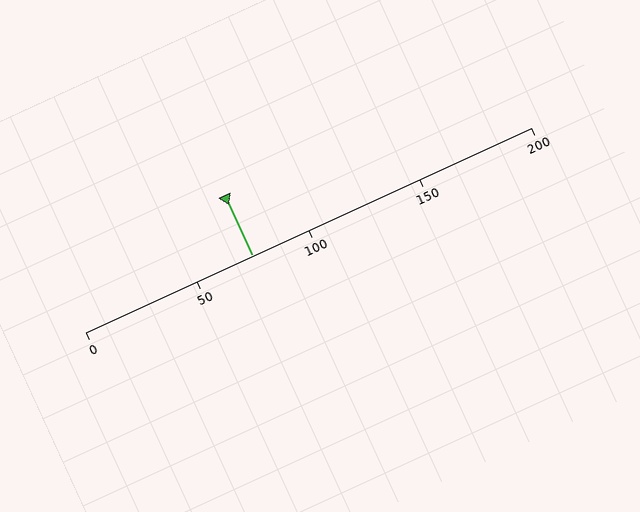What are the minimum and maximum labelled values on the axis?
The axis runs from 0 to 200.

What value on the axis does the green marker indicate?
The marker indicates approximately 75.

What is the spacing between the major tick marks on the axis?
The major ticks are spaced 50 apart.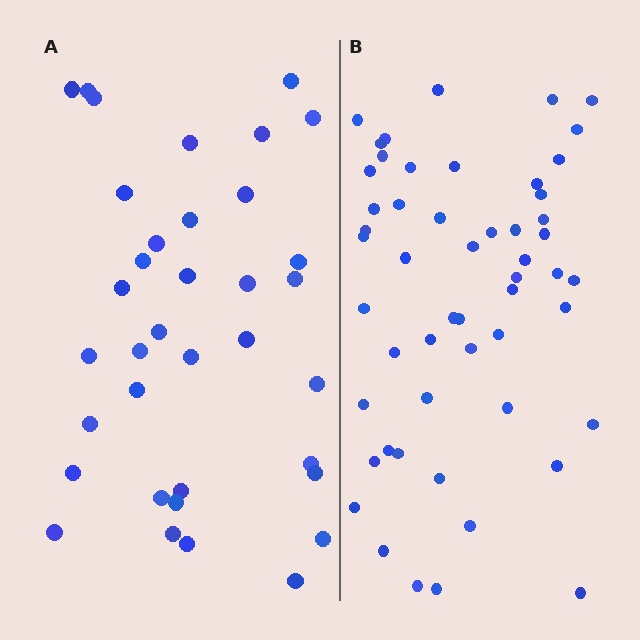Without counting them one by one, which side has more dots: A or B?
Region B (the right region) has more dots.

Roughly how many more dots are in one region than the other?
Region B has approximately 15 more dots than region A.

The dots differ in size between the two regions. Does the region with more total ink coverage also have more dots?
No. Region A has more total ink coverage because its dots are larger, but region B actually contains more individual dots. Total area can be misleading — the number of items is what matters here.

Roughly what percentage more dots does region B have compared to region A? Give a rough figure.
About 45% more.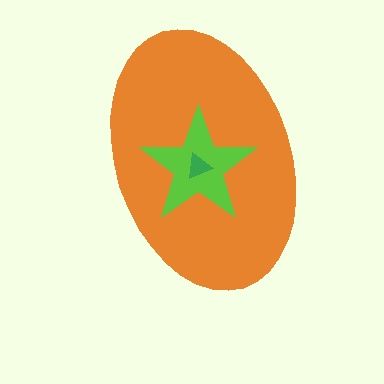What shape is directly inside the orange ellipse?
The lime star.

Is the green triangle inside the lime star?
Yes.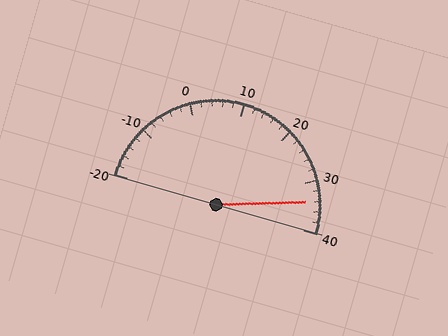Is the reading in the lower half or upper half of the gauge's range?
The reading is in the upper half of the range (-20 to 40).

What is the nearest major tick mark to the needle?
The nearest major tick mark is 30.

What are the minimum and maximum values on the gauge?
The gauge ranges from -20 to 40.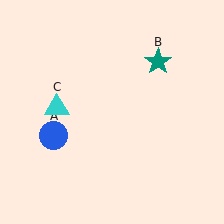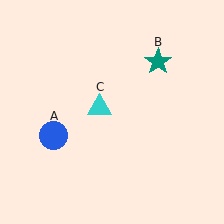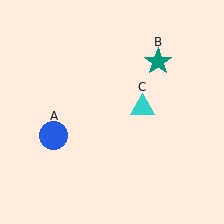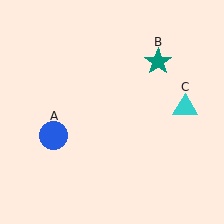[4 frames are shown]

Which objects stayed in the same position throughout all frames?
Blue circle (object A) and teal star (object B) remained stationary.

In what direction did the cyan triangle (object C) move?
The cyan triangle (object C) moved right.